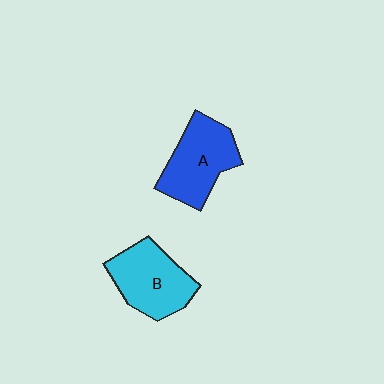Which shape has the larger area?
Shape A (blue).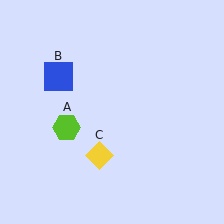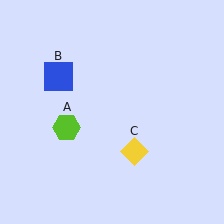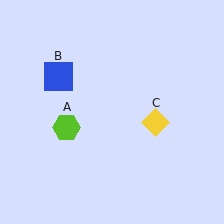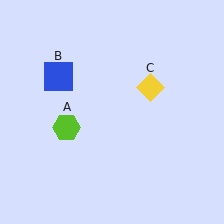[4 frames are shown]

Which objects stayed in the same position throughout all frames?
Lime hexagon (object A) and blue square (object B) remained stationary.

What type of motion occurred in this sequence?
The yellow diamond (object C) rotated counterclockwise around the center of the scene.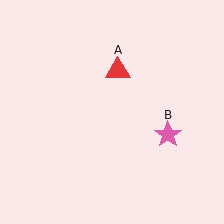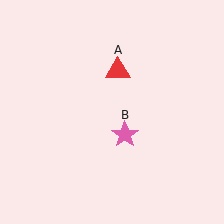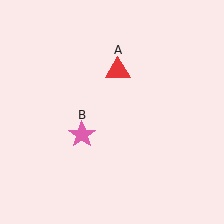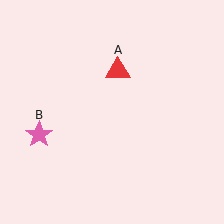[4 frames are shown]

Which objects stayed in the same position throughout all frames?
Red triangle (object A) remained stationary.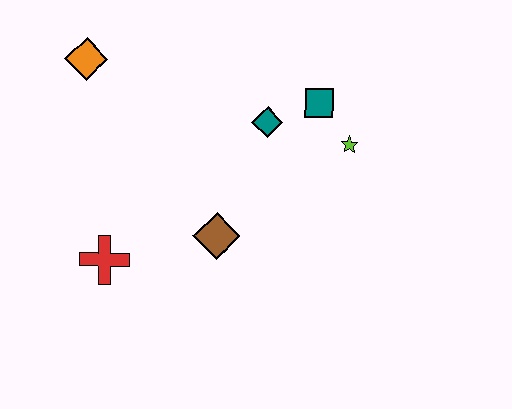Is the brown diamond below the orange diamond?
Yes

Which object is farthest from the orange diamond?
The lime star is farthest from the orange diamond.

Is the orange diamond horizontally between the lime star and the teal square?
No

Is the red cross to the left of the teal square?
Yes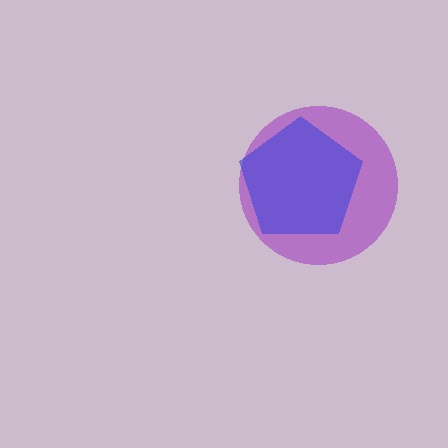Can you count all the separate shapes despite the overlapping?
Yes, there are 2 separate shapes.